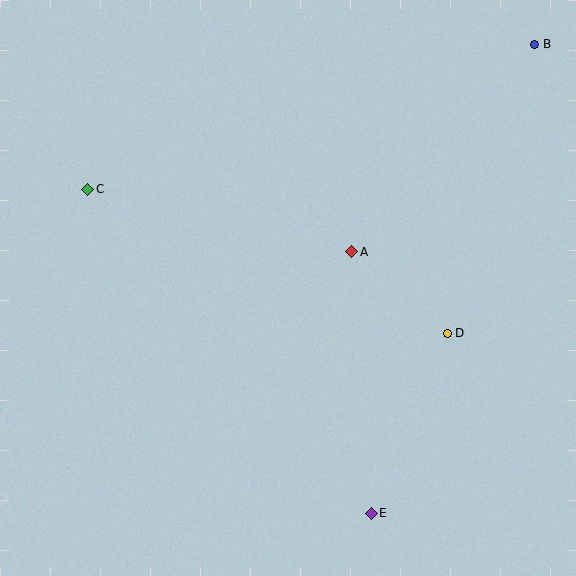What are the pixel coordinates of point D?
Point D is at (447, 333).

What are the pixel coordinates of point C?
Point C is at (88, 189).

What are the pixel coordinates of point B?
Point B is at (535, 44).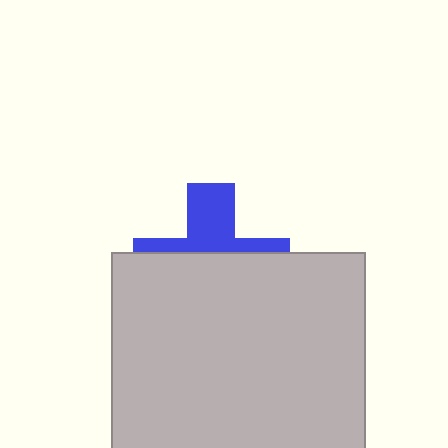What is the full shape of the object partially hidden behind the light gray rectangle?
The partially hidden object is a blue cross.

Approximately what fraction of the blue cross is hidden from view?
Roughly 63% of the blue cross is hidden behind the light gray rectangle.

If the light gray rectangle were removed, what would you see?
You would see the complete blue cross.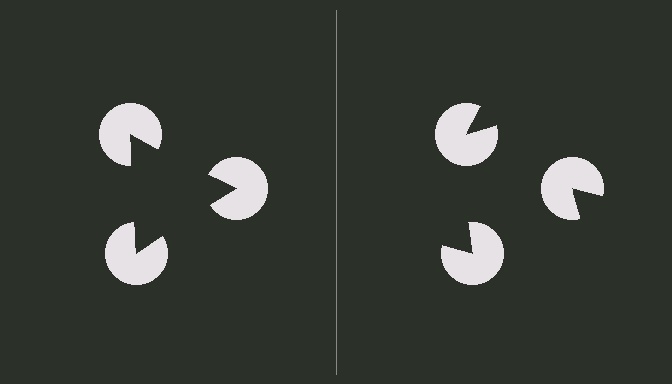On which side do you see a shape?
An illusory triangle appears on the left side. On the right side the wedge cuts are rotated, so no coherent shape forms.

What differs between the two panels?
The pac-man discs are positioned identically on both sides; only the wedge orientations differ. On the left they align to a triangle; on the right they are misaligned.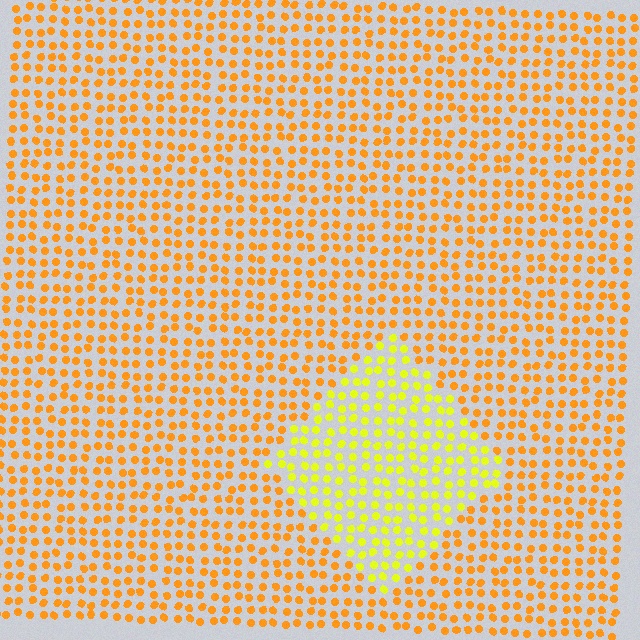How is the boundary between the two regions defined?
The boundary is defined purely by a slight shift in hue (about 34 degrees). Spacing, size, and orientation are identical on both sides.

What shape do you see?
I see a diamond.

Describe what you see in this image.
The image is filled with small orange elements in a uniform arrangement. A diamond-shaped region is visible where the elements are tinted to a slightly different hue, forming a subtle color boundary.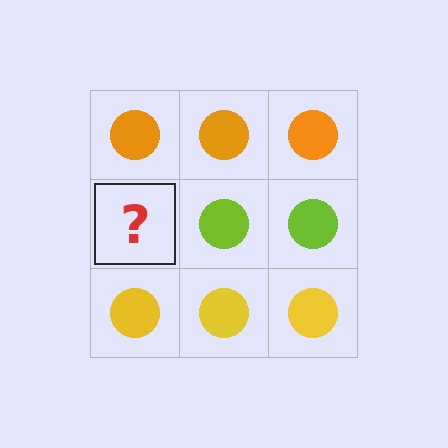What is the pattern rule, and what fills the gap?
The rule is that each row has a consistent color. The gap should be filled with a lime circle.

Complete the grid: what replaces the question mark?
The question mark should be replaced with a lime circle.